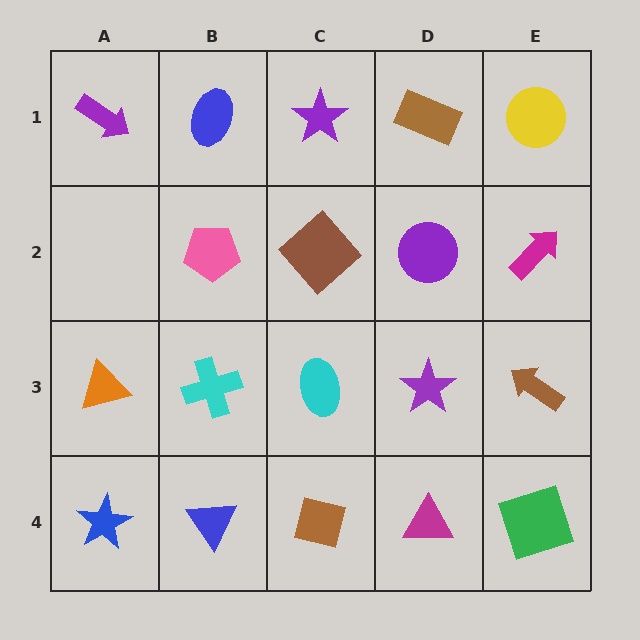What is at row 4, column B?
A blue triangle.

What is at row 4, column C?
A brown square.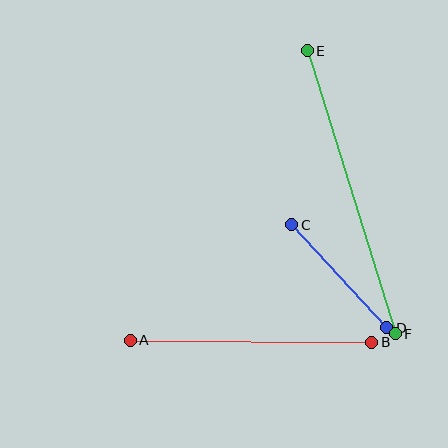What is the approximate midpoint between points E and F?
The midpoint is at approximately (351, 192) pixels.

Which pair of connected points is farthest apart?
Points E and F are farthest apart.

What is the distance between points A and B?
The distance is approximately 242 pixels.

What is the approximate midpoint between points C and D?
The midpoint is at approximately (339, 276) pixels.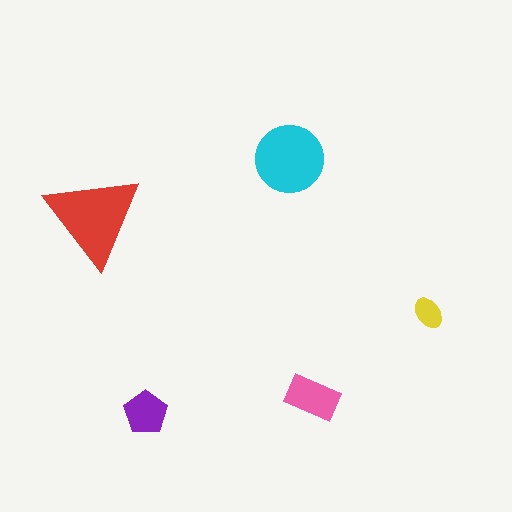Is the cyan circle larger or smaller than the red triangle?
Smaller.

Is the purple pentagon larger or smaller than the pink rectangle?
Smaller.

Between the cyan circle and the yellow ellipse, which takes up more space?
The cyan circle.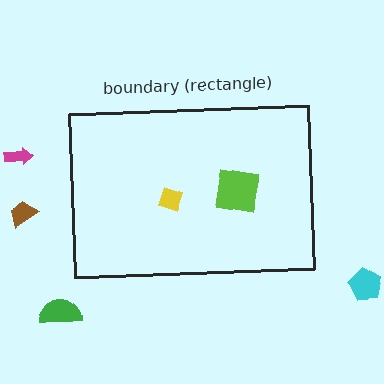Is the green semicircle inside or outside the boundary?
Outside.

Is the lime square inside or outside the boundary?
Inside.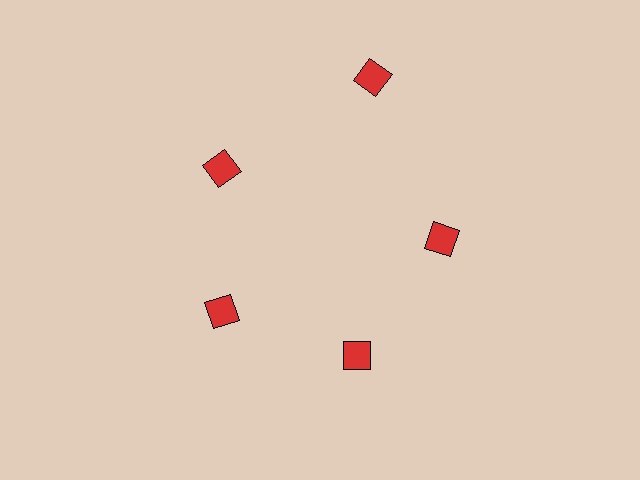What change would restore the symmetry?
The symmetry would be restored by moving it inward, back onto the ring so that all 5 diamonds sit at equal angles and equal distance from the center.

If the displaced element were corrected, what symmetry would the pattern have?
It would have 5-fold rotational symmetry — the pattern would map onto itself every 72 degrees.